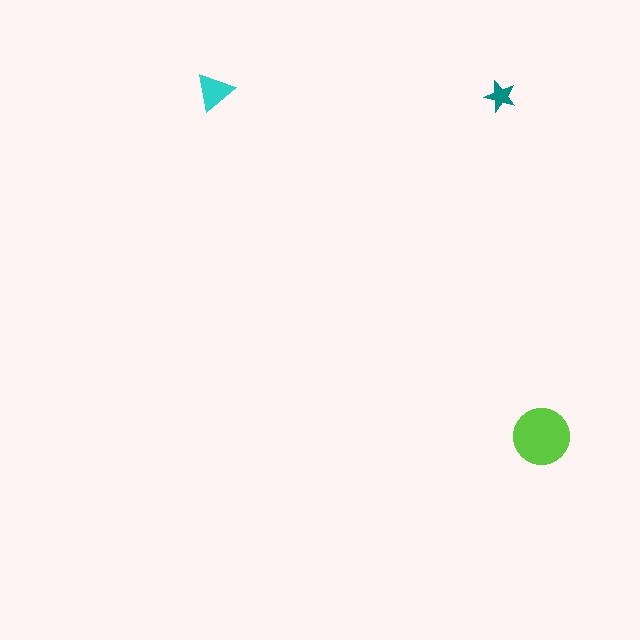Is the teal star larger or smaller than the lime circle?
Smaller.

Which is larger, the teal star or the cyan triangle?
The cyan triangle.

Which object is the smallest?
The teal star.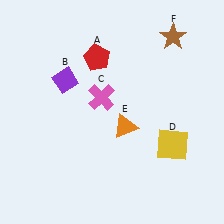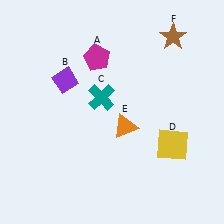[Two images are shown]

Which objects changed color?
A changed from red to magenta. C changed from pink to teal.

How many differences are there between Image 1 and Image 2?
There are 2 differences between the two images.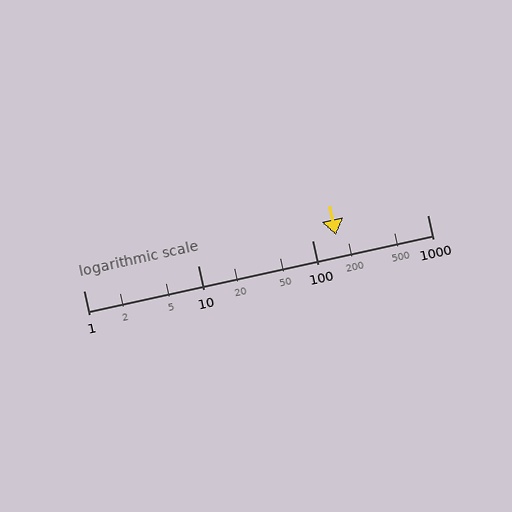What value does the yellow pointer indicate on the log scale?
The pointer indicates approximately 160.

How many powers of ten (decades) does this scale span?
The scale spans 3 decades, from 1 to 1000.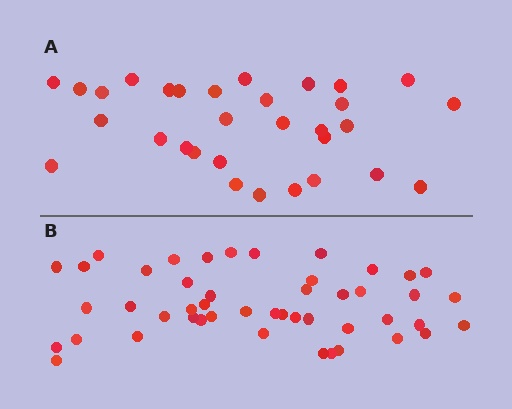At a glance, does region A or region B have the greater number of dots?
Region B (the bottom region) has more dots.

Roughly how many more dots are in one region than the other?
Region B has approximately 15 more dots than region A.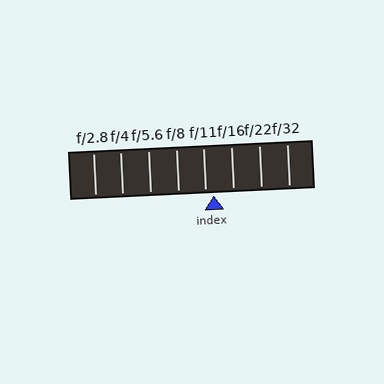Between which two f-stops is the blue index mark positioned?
The index mark is between f/11 and f/16.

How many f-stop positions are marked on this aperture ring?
There are 8 f-stop positions marked.